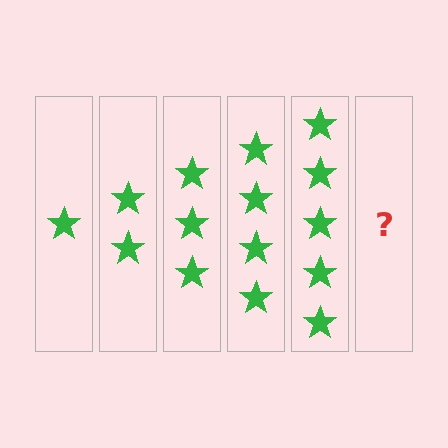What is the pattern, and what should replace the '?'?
The pattern is that each step adds one more star. The '?' should be 6 stars.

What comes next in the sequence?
The next element should be 6 stars.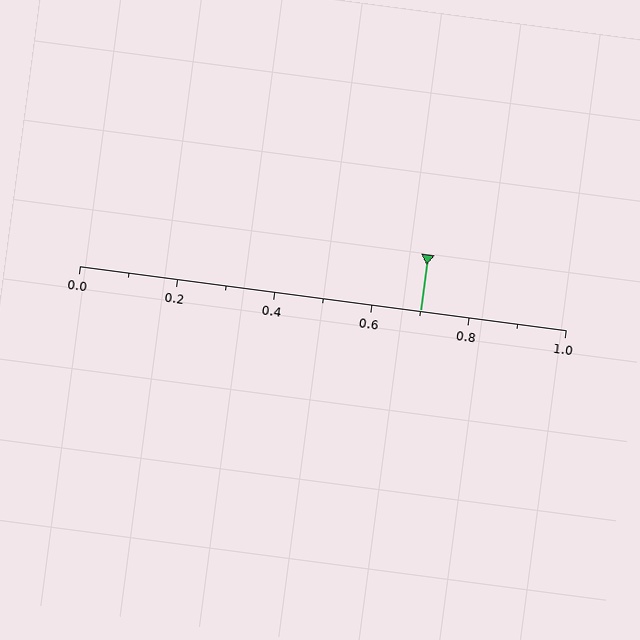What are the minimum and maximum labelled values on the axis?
The axis runs from 0.0 to 1.0.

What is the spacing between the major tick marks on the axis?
The major ticks are spaced 0.2 apart.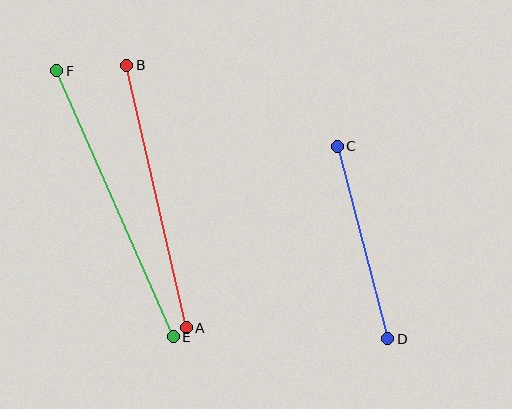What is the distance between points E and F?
The distance is approximately 290 pixels.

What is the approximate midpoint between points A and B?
The midpoint is at approximately (156, 197) pixels.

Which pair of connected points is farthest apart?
Points E and F are farthest apart.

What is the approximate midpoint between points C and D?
The midpoint is at approximately (362, 242) pixels.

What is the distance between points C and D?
The distance is approximately 199 pixels.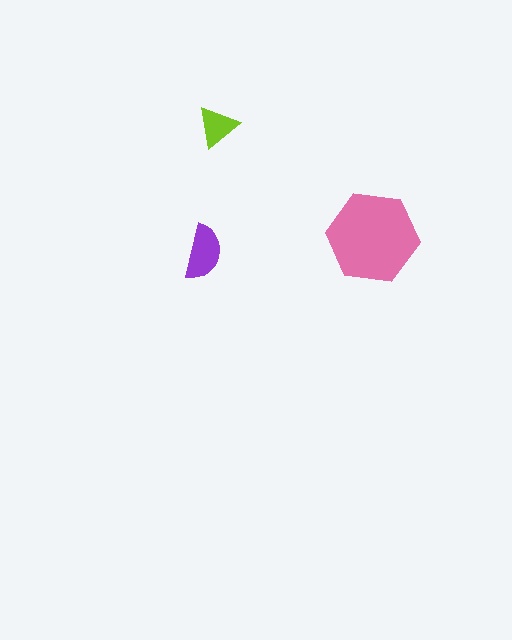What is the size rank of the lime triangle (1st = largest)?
3rd.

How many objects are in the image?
There are 3 objects in the image.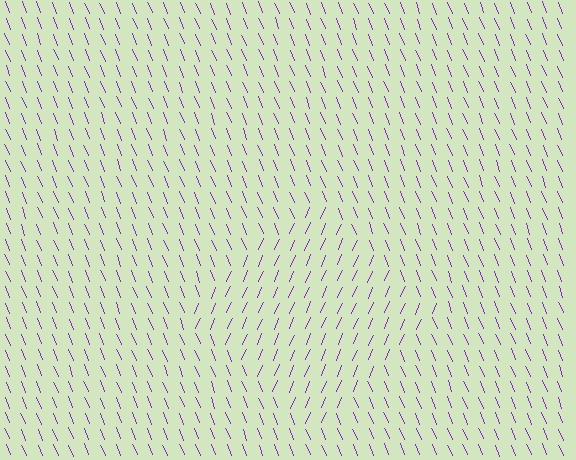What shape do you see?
I see a diamond.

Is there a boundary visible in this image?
Yes, there is a texture boundary formed by a change in line orientation.